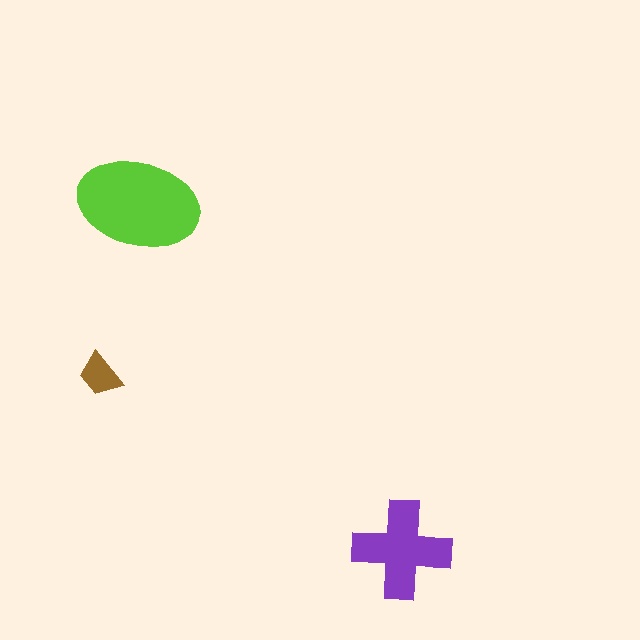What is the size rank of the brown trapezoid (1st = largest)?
3rd.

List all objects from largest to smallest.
The lime ellipse, the purple cross, the brown trapezoid.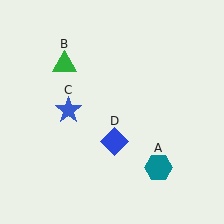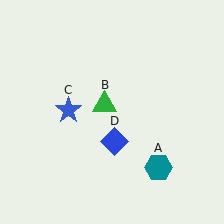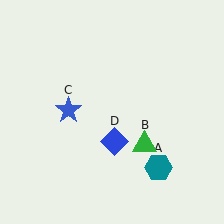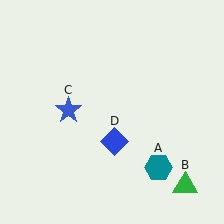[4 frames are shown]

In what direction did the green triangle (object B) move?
The green triangle (object B) moved down and to the right.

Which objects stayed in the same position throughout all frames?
Teal hexagon (object A) and blue star (object C) and blue diamond (object D) remained stationary.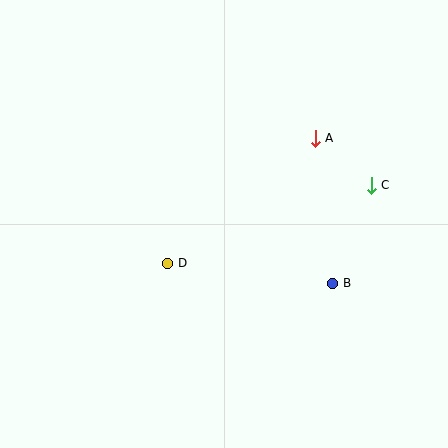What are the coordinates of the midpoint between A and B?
The midpoint between A and B is at (324, 211).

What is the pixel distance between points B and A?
The distance between B and A is 146 pixels.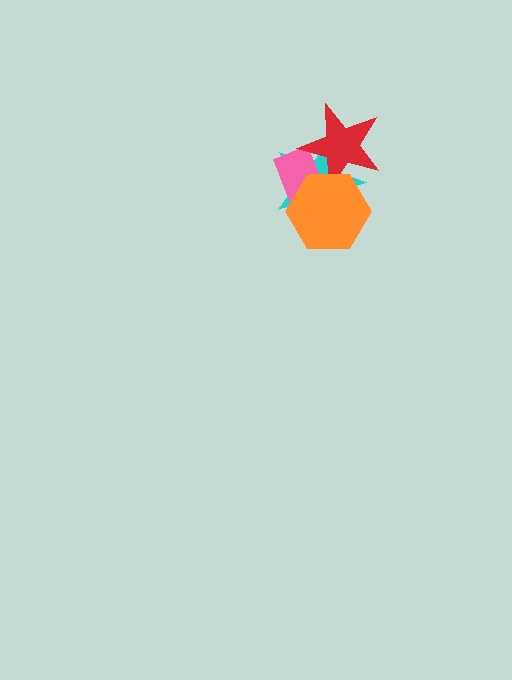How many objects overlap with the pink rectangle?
3 objects overlap with the pink rectangle.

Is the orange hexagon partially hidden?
No, no other shape covers it.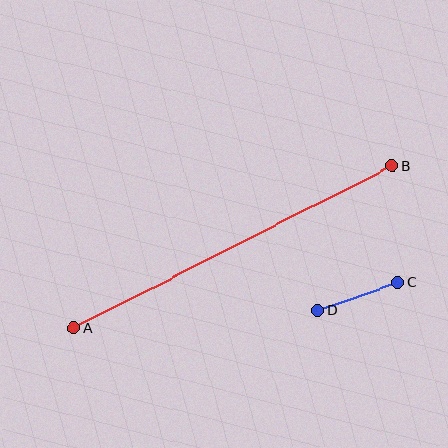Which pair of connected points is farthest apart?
Points A and B are farthest apart.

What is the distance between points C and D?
The distance is approximately 84 pixels.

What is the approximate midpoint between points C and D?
The midpoint is at approximately (357, 296) pixels.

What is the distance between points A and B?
The distance is approximately 357 pixels.